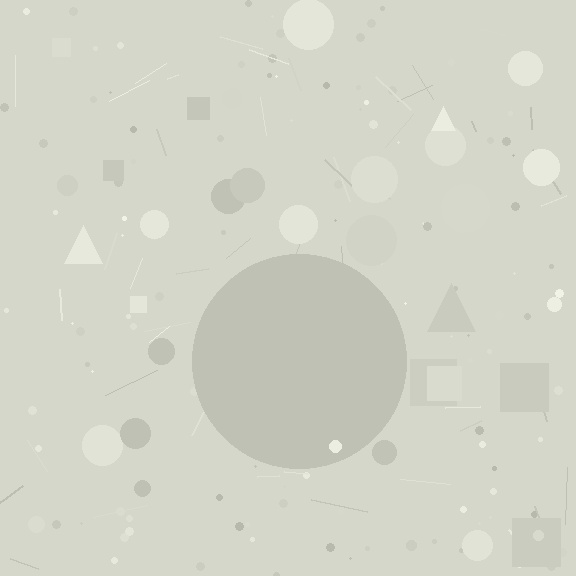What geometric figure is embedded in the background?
A circle is embedded in the background.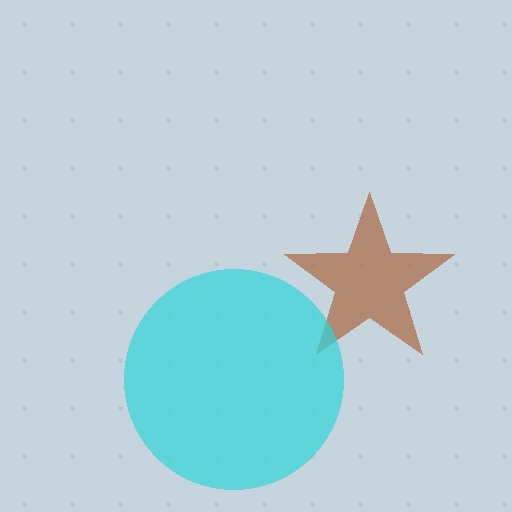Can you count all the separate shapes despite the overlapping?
Yes, there are 2 separate shapes.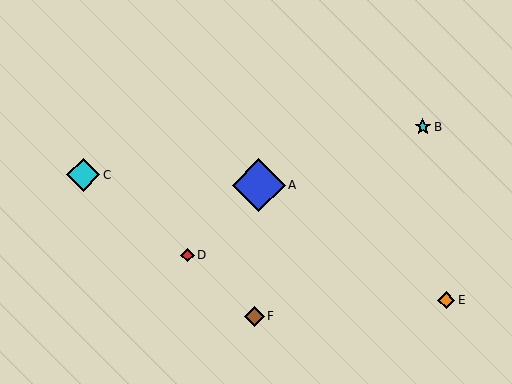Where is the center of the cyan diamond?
The center of the cyan diamond is at (83, 175).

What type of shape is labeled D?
Shape D is a red diamond.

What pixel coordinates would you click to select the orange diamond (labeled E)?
Click at (446, 300) to select the orange diamond E.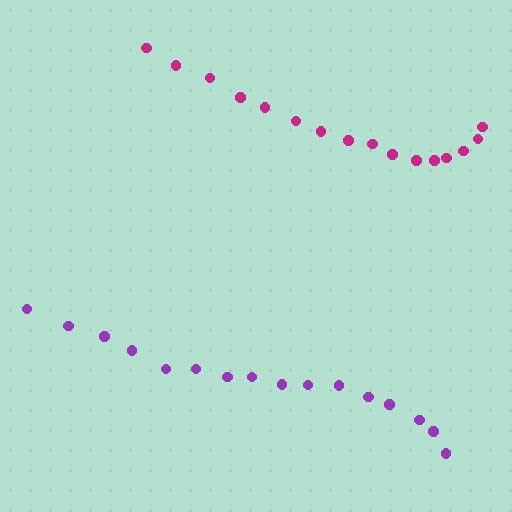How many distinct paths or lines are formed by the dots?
There are 2 distinct paths.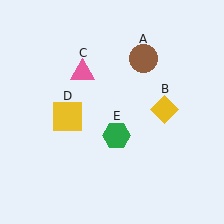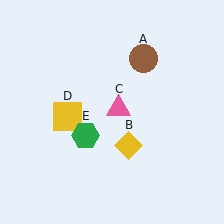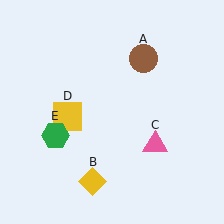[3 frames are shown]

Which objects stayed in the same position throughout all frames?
Brown circle (object A) and yellow square (object D) remained stationary.